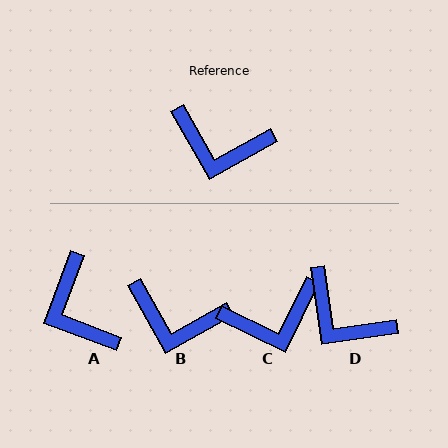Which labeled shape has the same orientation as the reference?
B.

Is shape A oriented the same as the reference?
No, it is off by about 50 degrees.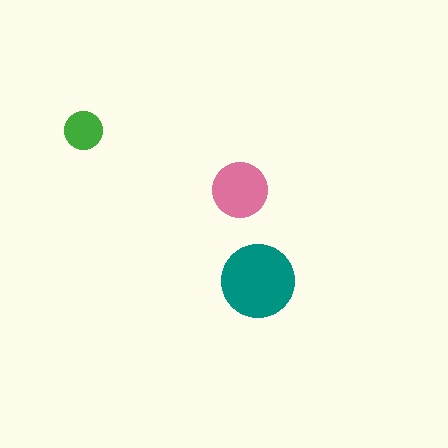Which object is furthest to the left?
The green circle is leftmost.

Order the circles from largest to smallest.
the teal one, the pink one, the green one.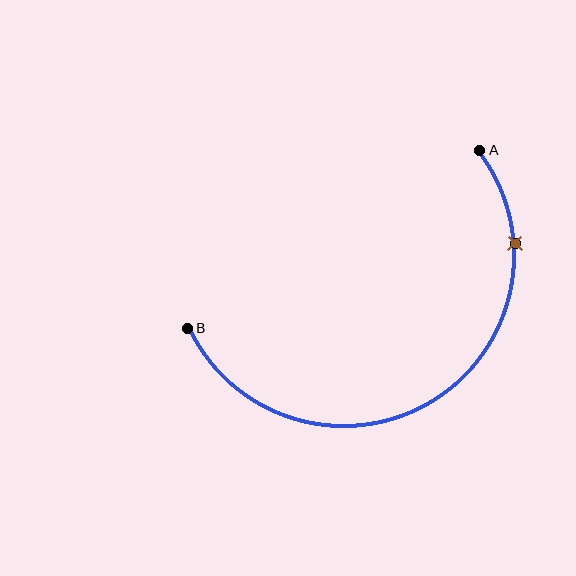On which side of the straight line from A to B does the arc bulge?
The arc bulges below the straight line connecting A and B.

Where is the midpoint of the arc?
The arc midpoint is the point on the curve farthest from the straight line joining A and B. It sits below that line.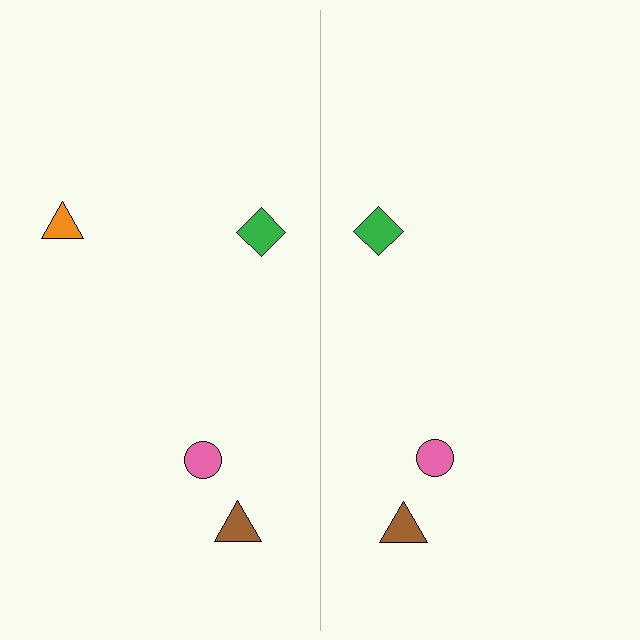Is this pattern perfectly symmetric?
No, the pattern is not perfectly symmetric. A orange triangle is missing from the right side.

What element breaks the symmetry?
A orange triangle is missing from the right side.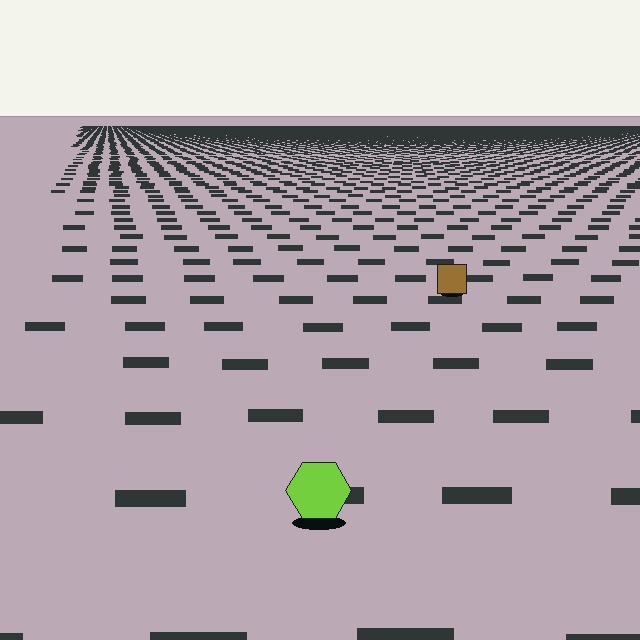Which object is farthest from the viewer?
The brown square is farthest from the viewer. It appears smaller and the ground texture around it is denser.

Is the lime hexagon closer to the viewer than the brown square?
Yes. The lime hexagon is closer — you can tell from the texture gradient: the ground texture is coarser near it.